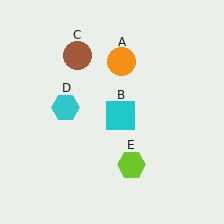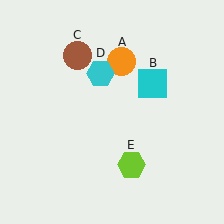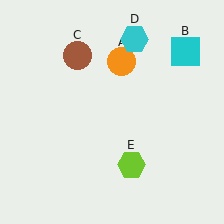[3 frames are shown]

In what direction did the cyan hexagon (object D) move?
The cyan hexagon (object D) moved up and to the right.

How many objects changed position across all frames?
2 objects changed position: cyan square (object B), cyan hexagon (object D).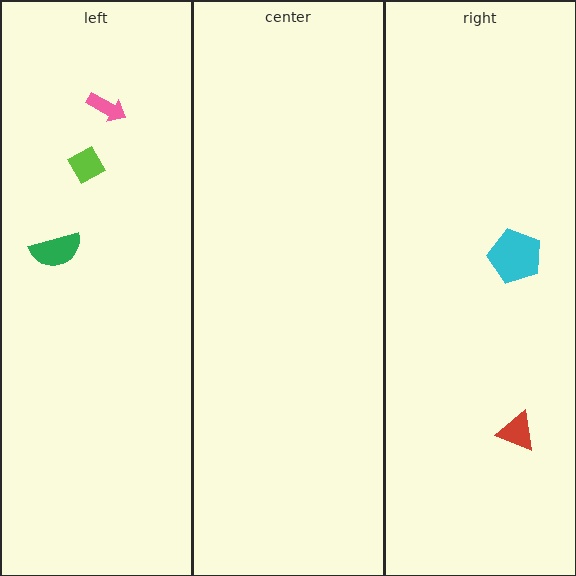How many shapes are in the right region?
2.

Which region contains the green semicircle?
The left region.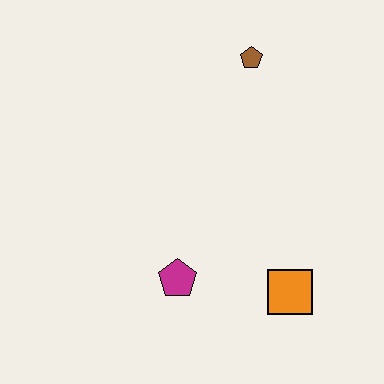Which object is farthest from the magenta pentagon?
The brown pentagon is farthest from the magenta pentagon.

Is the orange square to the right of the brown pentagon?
Yes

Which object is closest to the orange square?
The magenta pentagon is closest to the orange square.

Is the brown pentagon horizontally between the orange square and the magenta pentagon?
Yes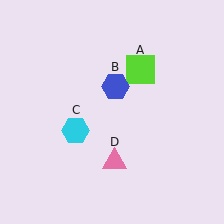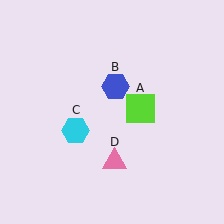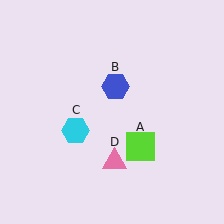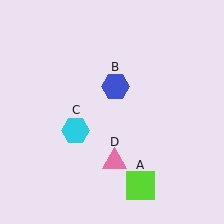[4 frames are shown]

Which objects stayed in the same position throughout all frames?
Blue hexagon (object B) and cyan hexagon (object C) and pink triangle (object D) remained stationary.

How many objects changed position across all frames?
1 object changed position: lime square (object A).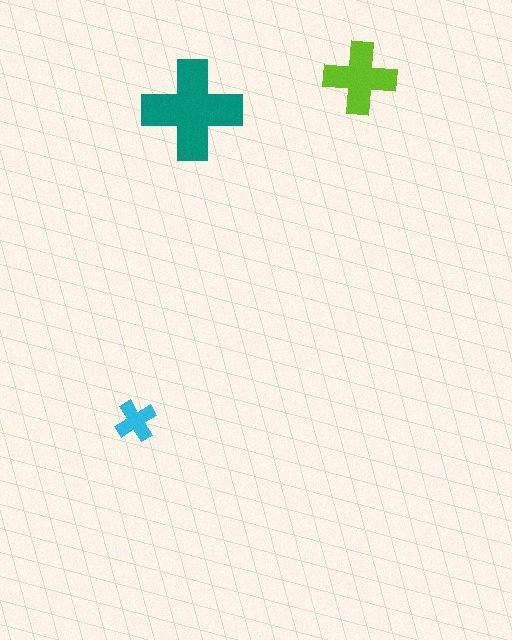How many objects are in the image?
There are 3 objects in the image.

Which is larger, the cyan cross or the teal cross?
The teal one.